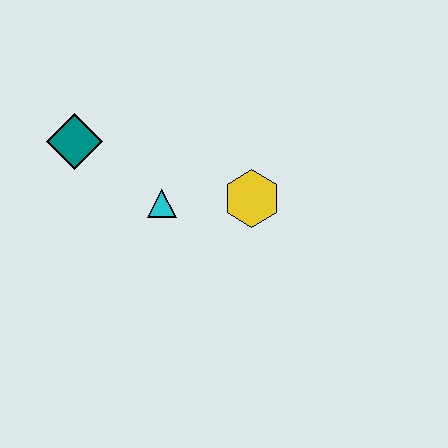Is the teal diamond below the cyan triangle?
No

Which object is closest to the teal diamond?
The cyan triangle is closest to the teal diamond.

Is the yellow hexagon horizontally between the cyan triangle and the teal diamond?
No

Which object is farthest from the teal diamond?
The yellow hexagon is farthest from the teal diamond.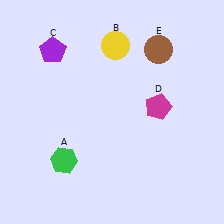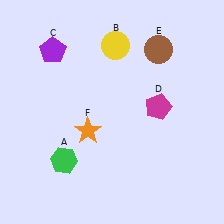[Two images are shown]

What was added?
An orange star (F) was added in Image 2.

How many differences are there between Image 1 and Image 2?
There is 1 difference between the two images.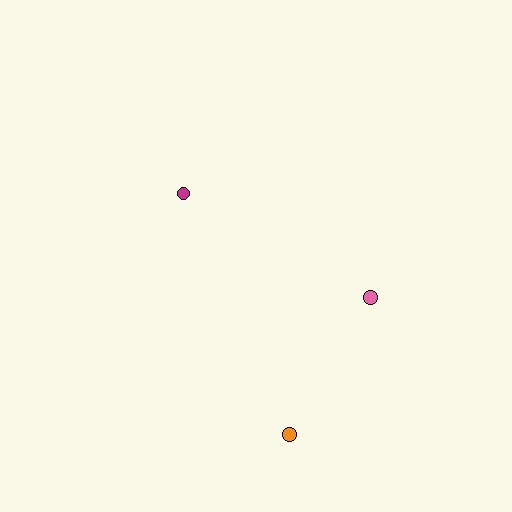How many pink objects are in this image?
There is 1 pink object.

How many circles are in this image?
There are 3 circles.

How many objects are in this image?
There are 3 objects.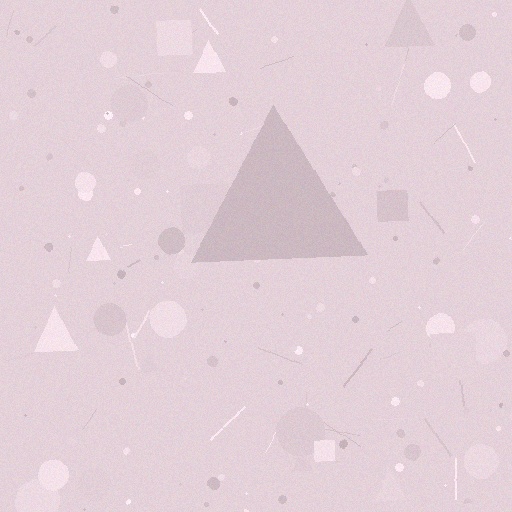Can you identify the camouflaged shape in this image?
The camouflaged shape is a triangle.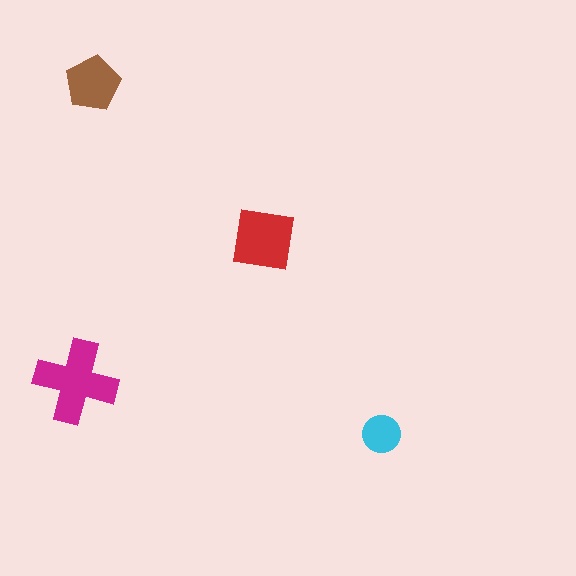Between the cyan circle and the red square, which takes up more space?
The red square.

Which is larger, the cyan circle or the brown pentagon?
The brown pentagon.